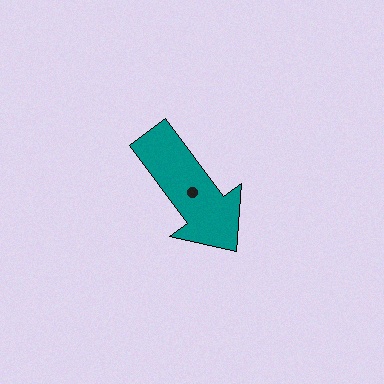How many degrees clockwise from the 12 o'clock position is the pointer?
Approximately 143 degrees.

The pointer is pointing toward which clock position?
Roughly 5 o'clock.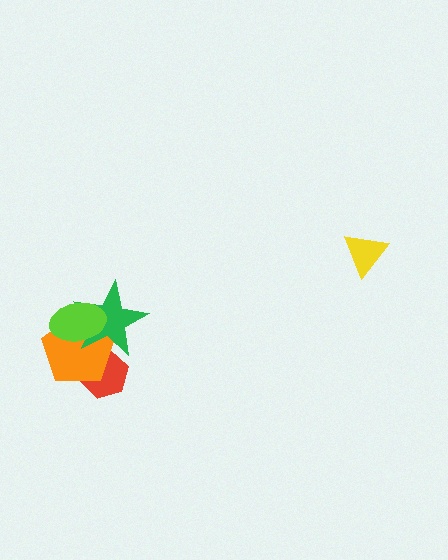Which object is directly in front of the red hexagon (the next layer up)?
The orange pentagon is directly in front of the red hexagon.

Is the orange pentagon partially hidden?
Yes, it is partially covered by another shape.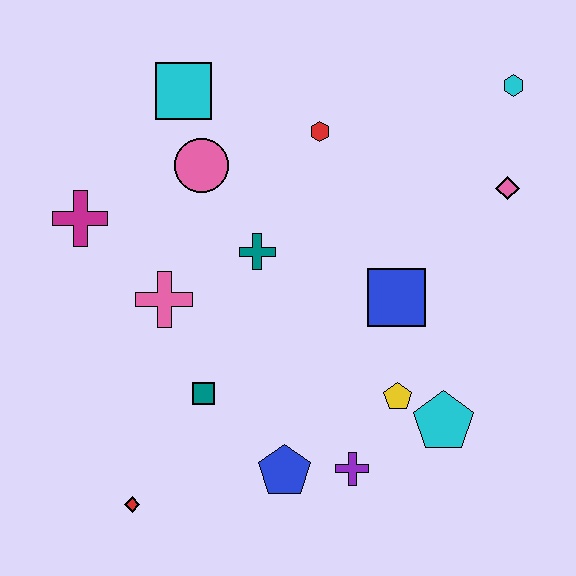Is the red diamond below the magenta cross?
Yes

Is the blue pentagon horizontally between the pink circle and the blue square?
Yes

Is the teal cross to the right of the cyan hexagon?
No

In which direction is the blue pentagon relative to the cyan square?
The blue pentagon is below the cyan square.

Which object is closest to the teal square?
The pink cross is closest to the teal square.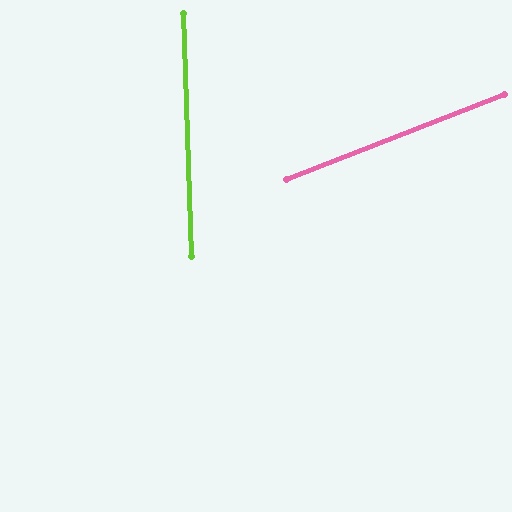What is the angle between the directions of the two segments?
Approximately 71 degrees.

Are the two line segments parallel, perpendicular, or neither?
Neither parallel nor perpendicular — they differ by about 71°.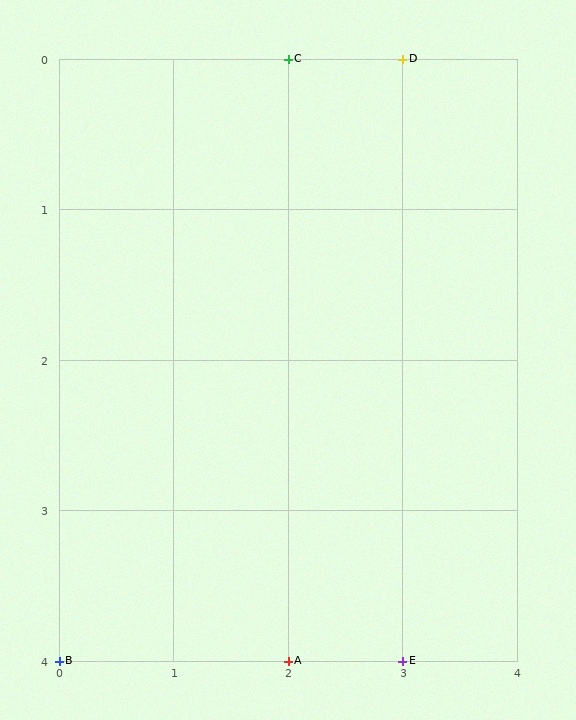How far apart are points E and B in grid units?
Points E and B are 3 columns apart.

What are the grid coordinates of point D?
Point D is at grid coordinates (3, 0).